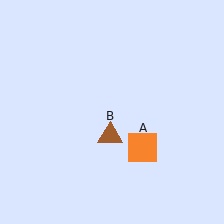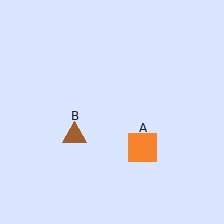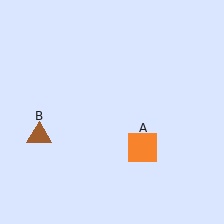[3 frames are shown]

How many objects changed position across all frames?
1 object changed position: brown triangle (object B).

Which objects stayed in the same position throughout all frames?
Orange square (object A) remained stationary.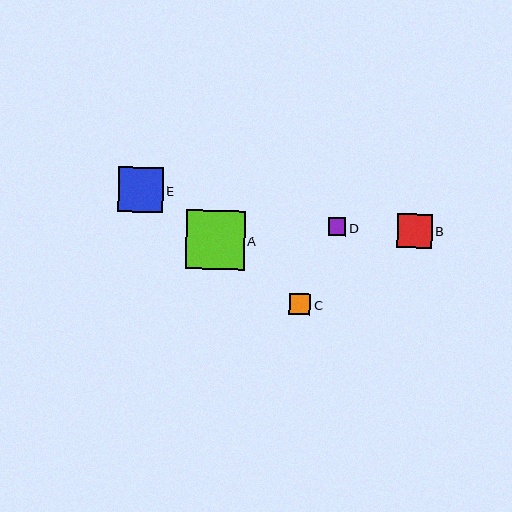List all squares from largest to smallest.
From largest to smallest: A, E, B, C, D.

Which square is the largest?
Square A is the largest with a size of approximately 58 pixels.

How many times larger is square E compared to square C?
Square E is approximately 2.1 times the size of square C.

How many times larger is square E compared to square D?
Square E is approximately 2.5 times the size of square D.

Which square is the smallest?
Square D is the smallest with a size of approximately 18 pixels.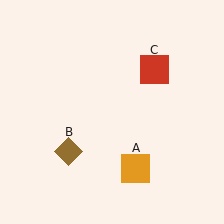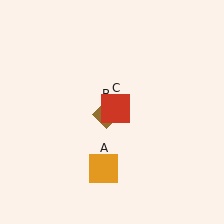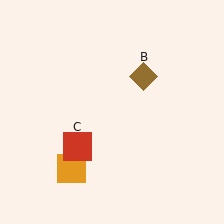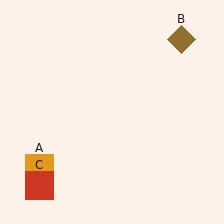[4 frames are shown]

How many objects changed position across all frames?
3 objects changed position: orange square (object A), brown diamond (object B), red square (object C).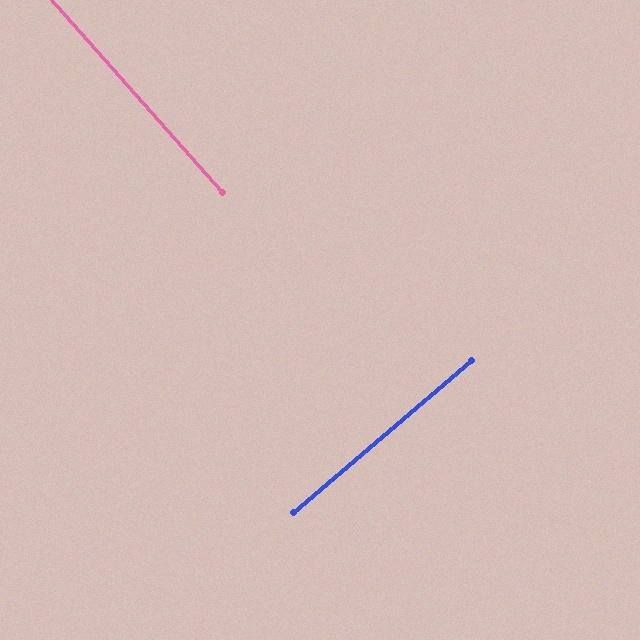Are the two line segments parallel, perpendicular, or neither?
Perpendicular — they meet at approximately 89°.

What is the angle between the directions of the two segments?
Approximately 89 degrees.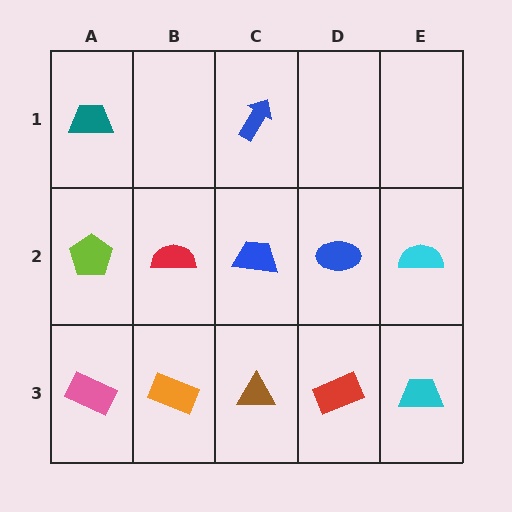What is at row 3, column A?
A pink rectangle.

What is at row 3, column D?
A red rectangle.